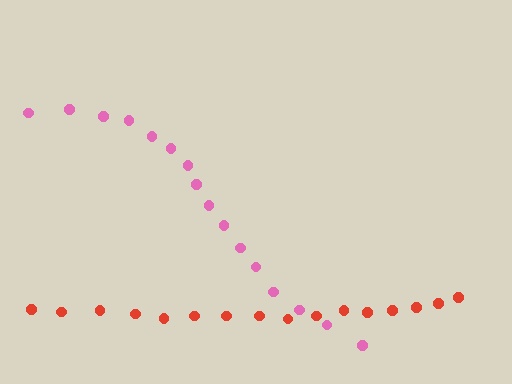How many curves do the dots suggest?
There are 2 distinct paths.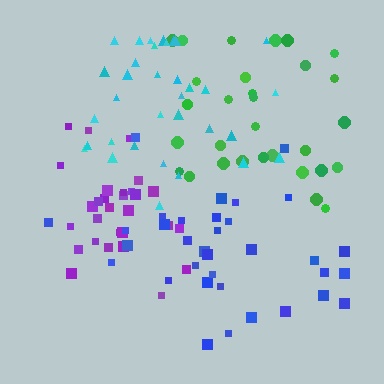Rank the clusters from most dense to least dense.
purple, cyan, green, blue.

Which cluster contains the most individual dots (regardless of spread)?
Blue (35).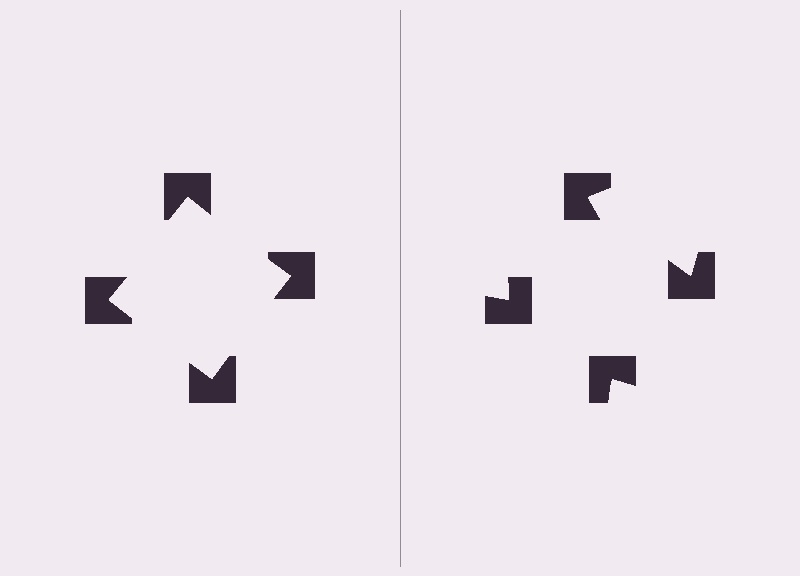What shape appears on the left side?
An illusory square.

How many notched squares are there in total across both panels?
8 — 4 on each side.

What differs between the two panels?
The notched squares are positioned identically on both sides; only the wedge orientations differ. On the left they align to a square; on the right they are misaligned.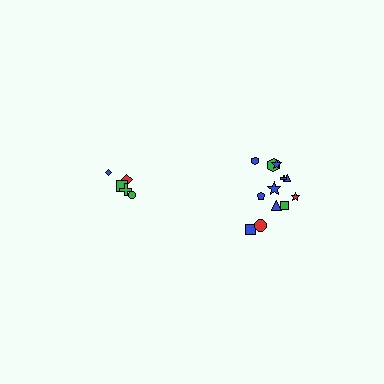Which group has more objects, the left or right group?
The right group.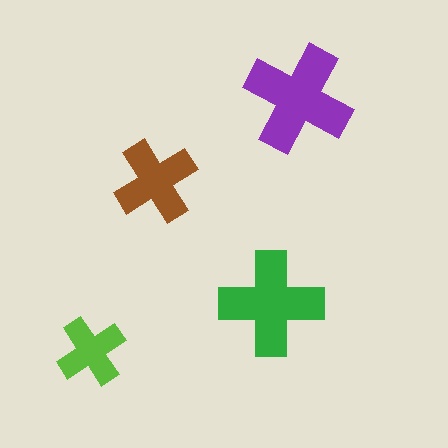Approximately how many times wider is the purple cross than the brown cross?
About 1.5 times wider.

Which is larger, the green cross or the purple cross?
The purple one.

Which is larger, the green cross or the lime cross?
The green one.